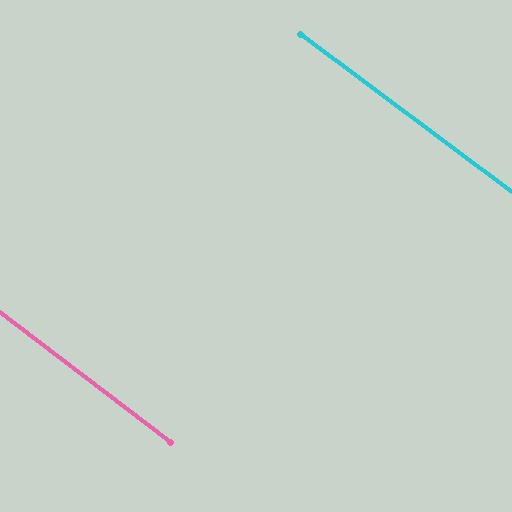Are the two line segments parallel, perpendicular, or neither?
Parallel — their directions differ by only 0.4°.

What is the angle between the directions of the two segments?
Approximately 0 degrees.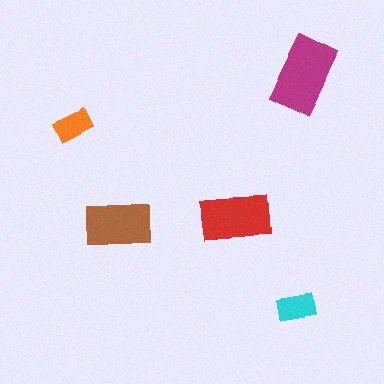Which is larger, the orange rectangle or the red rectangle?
The red one.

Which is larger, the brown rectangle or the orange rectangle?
The brown one.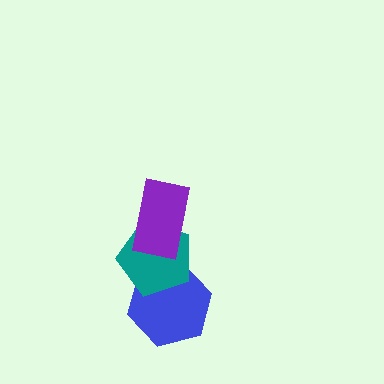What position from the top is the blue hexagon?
The blue hexagon is 3rd from the top.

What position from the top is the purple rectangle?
The purple rectangle is 1st from the top.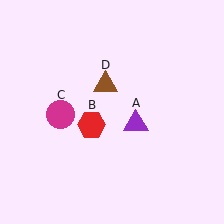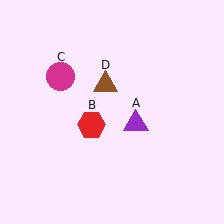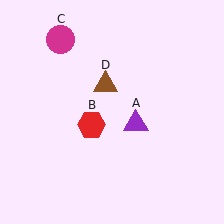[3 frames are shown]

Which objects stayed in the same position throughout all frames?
Purple triangle (object A) and red hexagon (object B) and brown triangle (object D) remained stationary.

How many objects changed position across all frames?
1 object changed position: magenta circle (object C).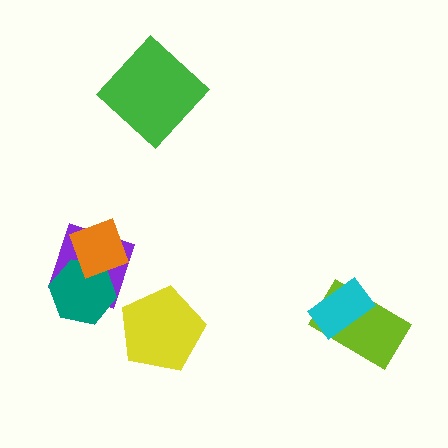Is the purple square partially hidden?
Yes, it is partially covered by another shape.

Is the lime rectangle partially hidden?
Yes, it is partially covered by another shape.